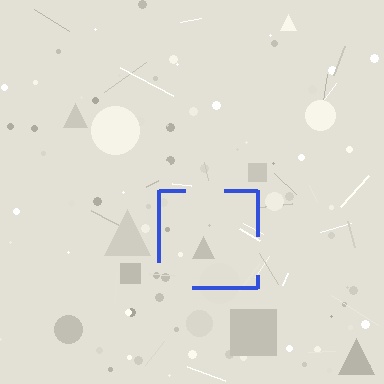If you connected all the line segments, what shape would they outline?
They would outline a square.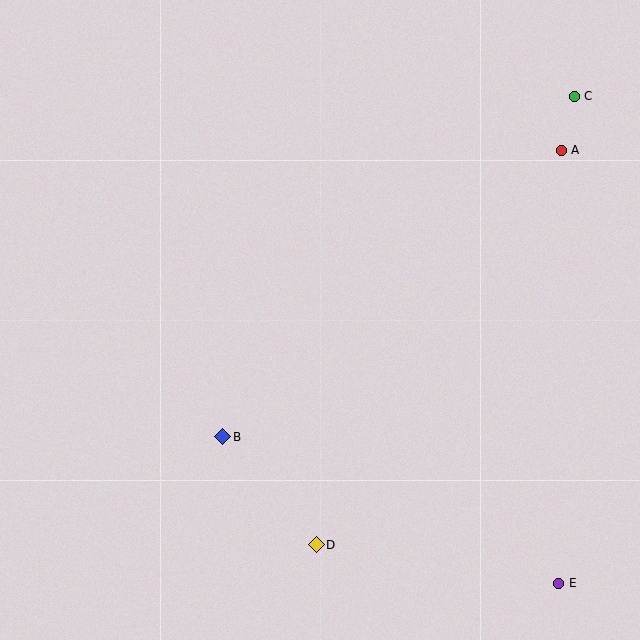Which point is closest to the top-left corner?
Point B is closest to the top-left corner.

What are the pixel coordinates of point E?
Point E is at (559, 583).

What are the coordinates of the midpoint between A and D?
The midpoint between A and D is at (439, 347).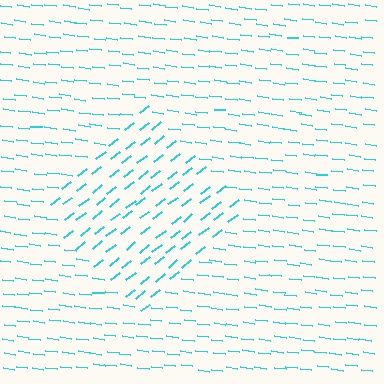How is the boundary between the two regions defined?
The boundary is defined purely by a change in line orientation (approximately 45 degrees difference). All lines are the same color and thickness.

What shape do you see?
I see a diamond.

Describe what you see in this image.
The image is filled with small cyan line segments. A diamond region in the image has lines oriented differently from the surrounding lines, creating a visible texture boundary.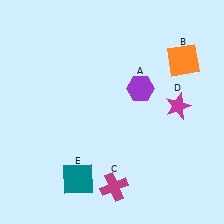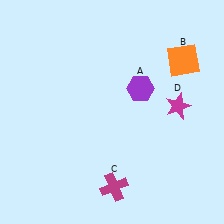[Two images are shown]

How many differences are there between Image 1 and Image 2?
There is 1 difference between the two images.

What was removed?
The teal square (E) was removed in Image 2.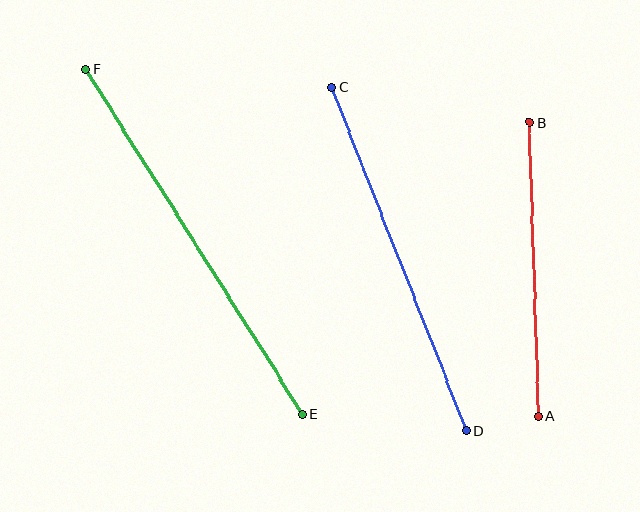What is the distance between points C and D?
The distance is approximately 369 pixels.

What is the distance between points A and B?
The distance is approximately 294 pixels.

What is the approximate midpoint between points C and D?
The midpoint is at approximately (399, 259) pixels.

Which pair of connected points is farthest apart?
Points E and F are farthest apart.